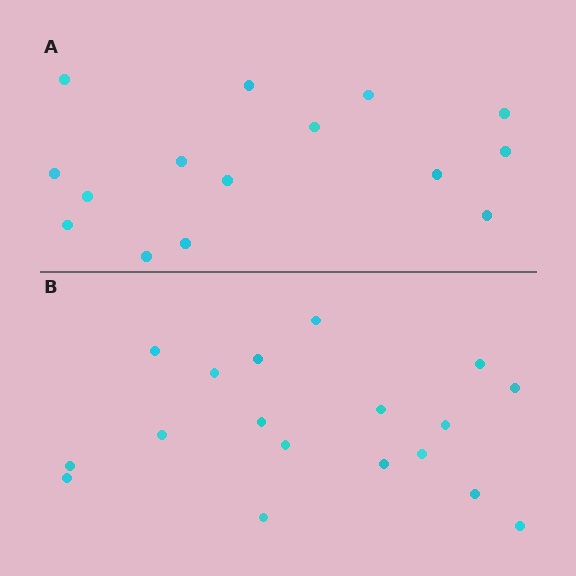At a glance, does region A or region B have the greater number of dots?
Region B (the bottom region) has more dots.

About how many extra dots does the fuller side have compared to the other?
Region B has just a few more — roughly 2 or 3 more dots than region A.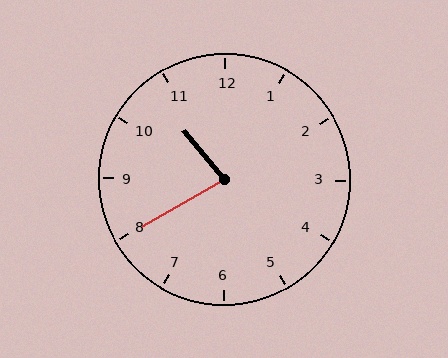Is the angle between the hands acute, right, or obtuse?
It is acute.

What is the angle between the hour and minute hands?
Approximately 80 degrees.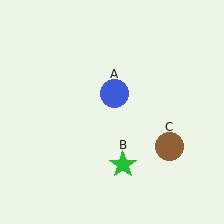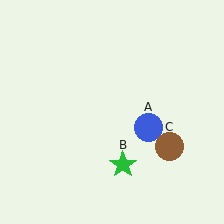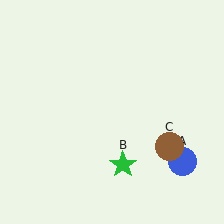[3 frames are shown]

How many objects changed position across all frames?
1 object changed position: blue circle (object A).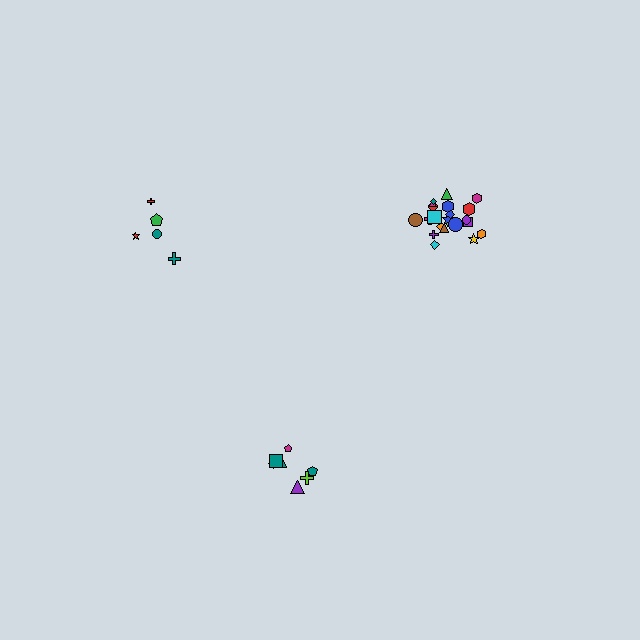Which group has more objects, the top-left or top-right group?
The top-right group.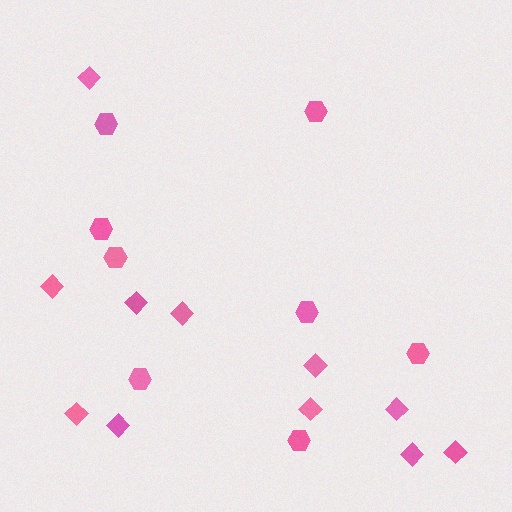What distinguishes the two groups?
There are 2 groups: one group of diamonds (11) and one group of hexagons (8).